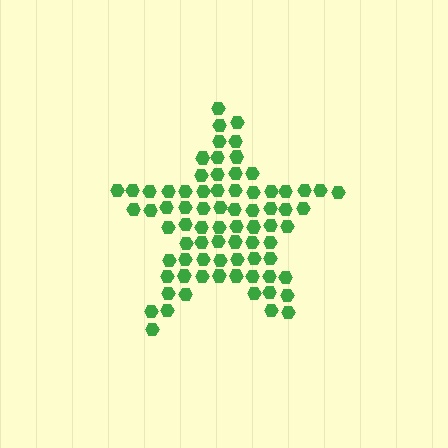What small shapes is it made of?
It is made of small hexagons.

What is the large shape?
The large shape is a star.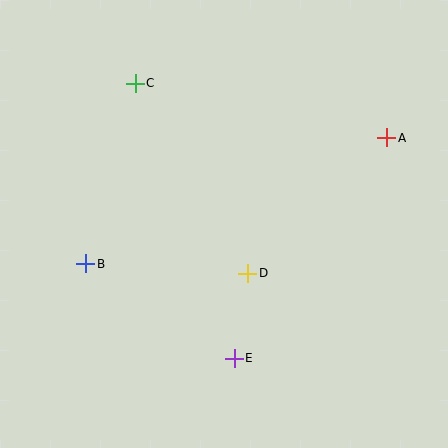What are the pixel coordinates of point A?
Point A is at (387, 138).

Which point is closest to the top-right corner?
Point A is closest to the top-right corner.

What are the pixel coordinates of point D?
Point D is at (248, 273).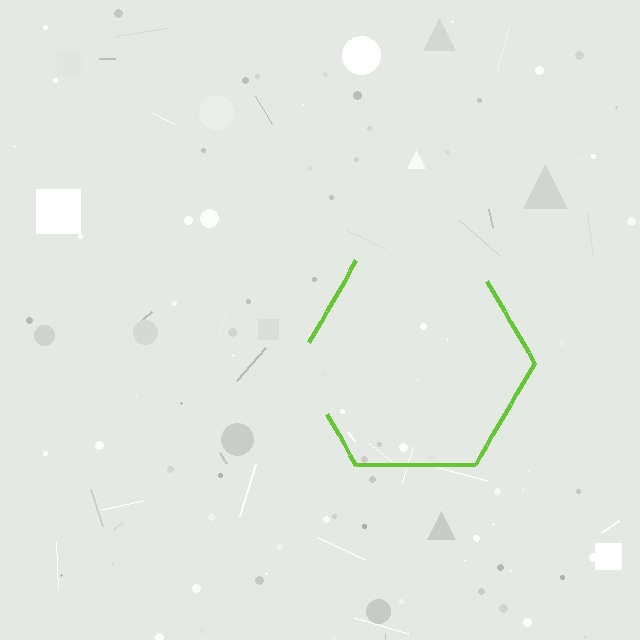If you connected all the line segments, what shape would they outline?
They would outline a hexagon.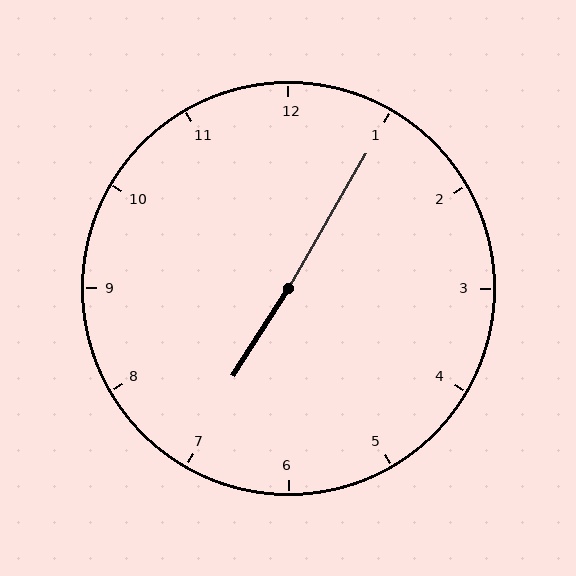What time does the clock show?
7:05.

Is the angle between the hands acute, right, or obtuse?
It is obtuse.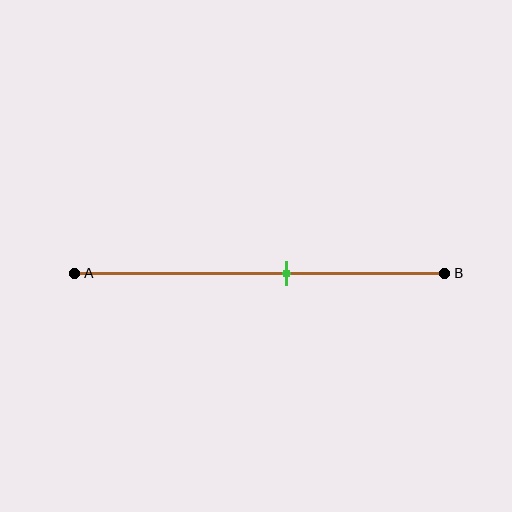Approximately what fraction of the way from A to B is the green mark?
The green mark is approximately 55% of the way from A to B.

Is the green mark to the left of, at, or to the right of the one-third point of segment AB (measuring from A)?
The green mark is to the right of the one-third point of segment AB.